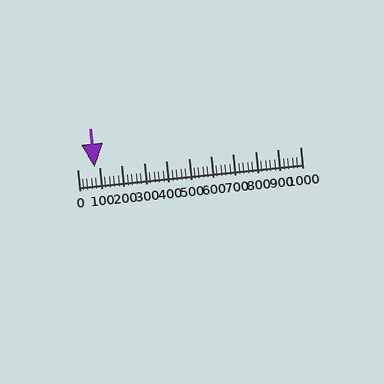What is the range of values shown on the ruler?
The ruler shows values from 0 to 1000.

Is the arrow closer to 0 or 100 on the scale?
The arrow is closer to 100.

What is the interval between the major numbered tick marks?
The major tick marks are spaced 100 units apart.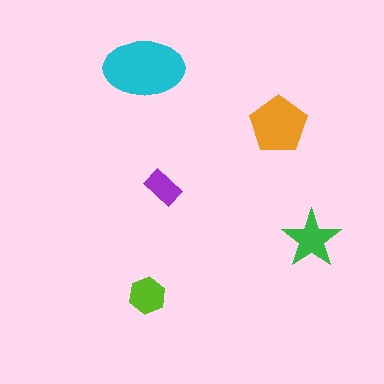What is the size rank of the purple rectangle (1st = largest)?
5th.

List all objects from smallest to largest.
The purple rectangle, the lime hexagon, the green star, the orange pentagon, the cyan ellipse.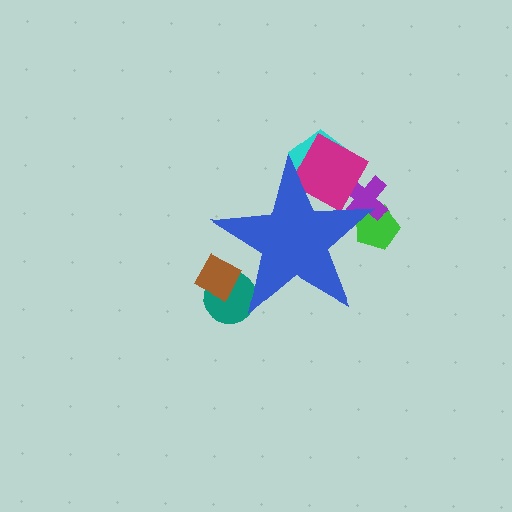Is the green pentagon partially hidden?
Yes, the green pentagon is partially hidden behind the blue star.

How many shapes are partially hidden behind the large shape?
6 shapes are partially hidden.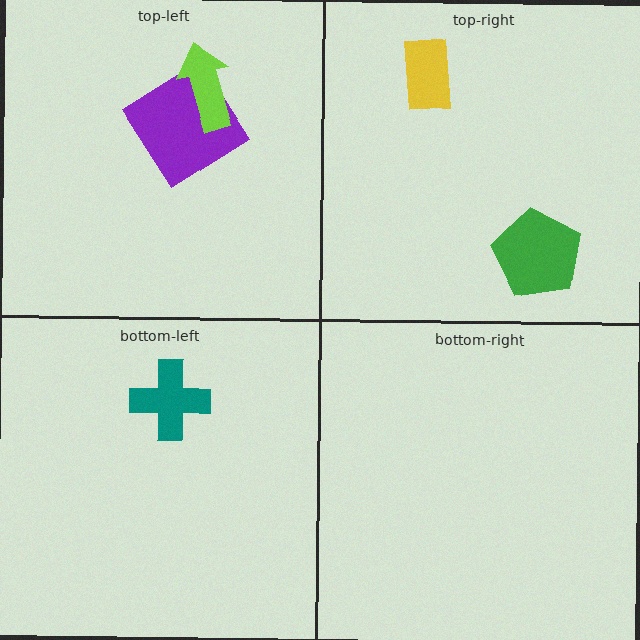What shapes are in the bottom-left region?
The teal cross.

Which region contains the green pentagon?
The top-right region.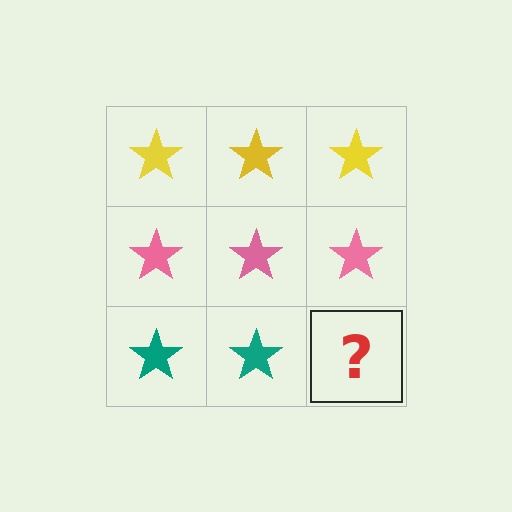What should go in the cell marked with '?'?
The missing cell should contain a teal star.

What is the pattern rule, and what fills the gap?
The rule is that each row has a consistent color. The gap should be filled with a teal star.